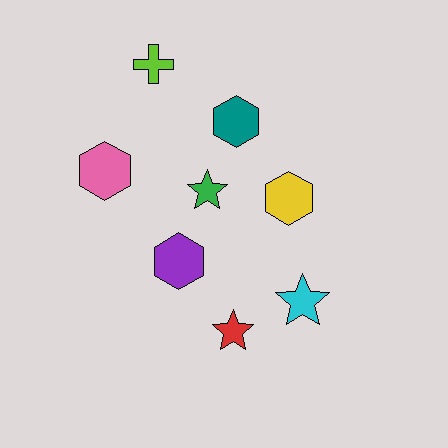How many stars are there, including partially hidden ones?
There are 3 stars.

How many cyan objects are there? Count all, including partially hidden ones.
There is 1 cyan object.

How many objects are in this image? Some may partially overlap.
There are 8 objects.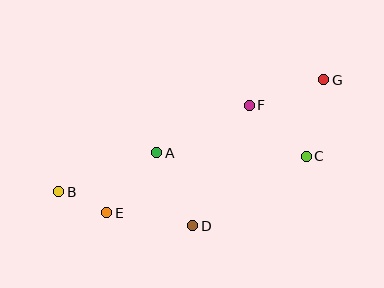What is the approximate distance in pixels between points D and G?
The distance between D and G is approximately 196 pixels.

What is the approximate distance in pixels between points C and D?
The distance between C and D is approximately 134 pixels.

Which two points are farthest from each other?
Points B and G are farthest from each other.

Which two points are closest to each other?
Points B and E are closest to each other.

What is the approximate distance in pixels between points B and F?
The distance between B and F is approximately 209 pixels.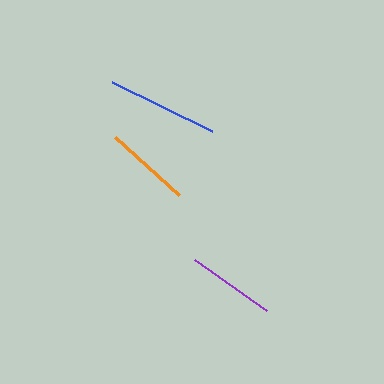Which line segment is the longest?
The blue line is the longest at approximately 112 pixels.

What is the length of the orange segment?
The orange segment is approximately 86 pixels long.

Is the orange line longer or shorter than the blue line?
The blue line is longer than the orange line.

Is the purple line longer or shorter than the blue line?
The blue line is longer than the purple line.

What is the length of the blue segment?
The blue segment is approximately 112 pixels long.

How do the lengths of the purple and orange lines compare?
The purple and orange lines are approximately the same length.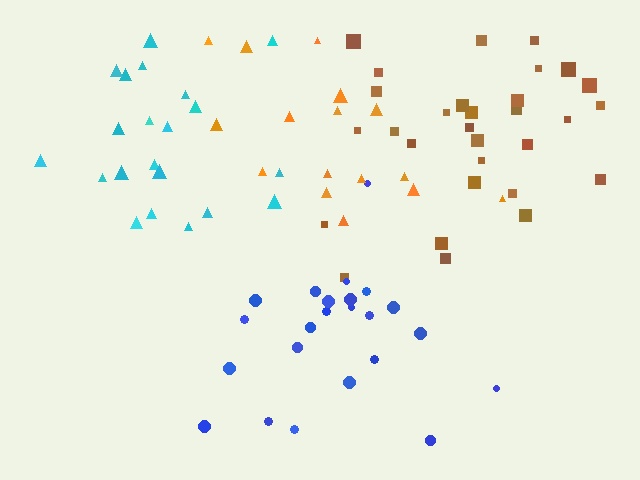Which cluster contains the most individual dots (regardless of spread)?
Brown (30).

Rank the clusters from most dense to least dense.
brown, blue, cyan, orange.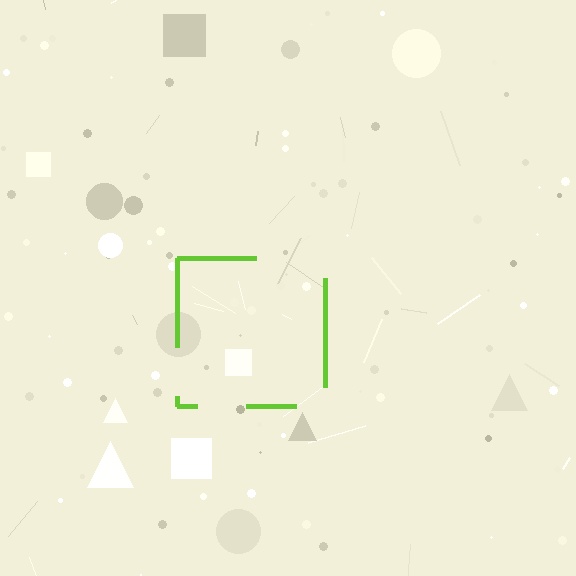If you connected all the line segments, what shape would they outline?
They would outline a square.